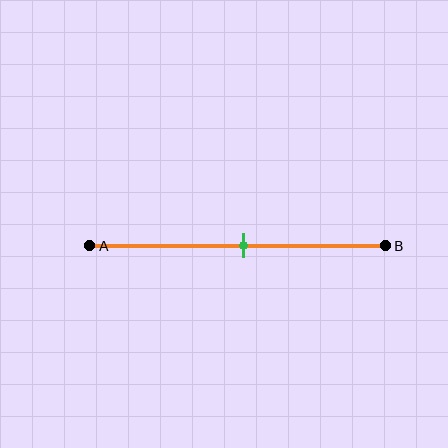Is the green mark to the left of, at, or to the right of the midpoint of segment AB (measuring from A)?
The green mark is approximately at the midpoint of segment AB.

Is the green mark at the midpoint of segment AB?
Yes, the mark is approximately at the midpoint.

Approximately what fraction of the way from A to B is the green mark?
The green mark is approximately 50% of the way from A to B.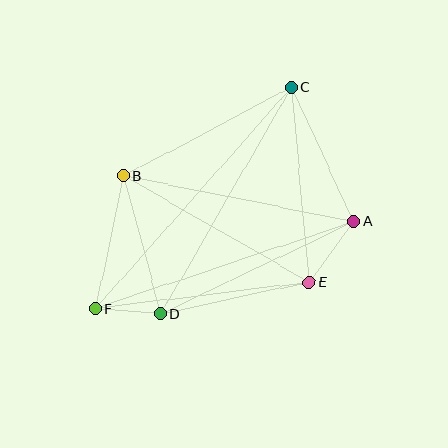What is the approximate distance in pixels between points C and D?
The distance between C and D is approximately 262 pixels.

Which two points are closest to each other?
Points D and F are closest to each other.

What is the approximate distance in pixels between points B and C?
The distance between B and C is approximately 190 pixels.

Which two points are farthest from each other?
Points C and F are farthest from each other.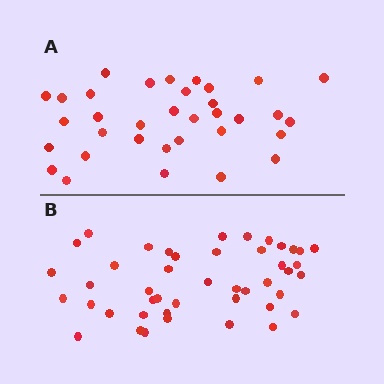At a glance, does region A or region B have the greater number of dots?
Region B (the bottom region) has more dots.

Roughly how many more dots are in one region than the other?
Region B has roughly 12 or so more dots than region A.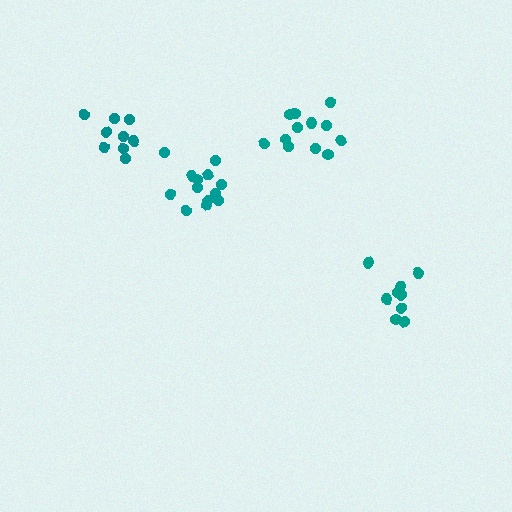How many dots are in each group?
Group 1: 13 dots, Group 2: 12 dots, Group 3: 9 dots, Group 4: 9 dots (43 total).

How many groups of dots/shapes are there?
There are 4 groups.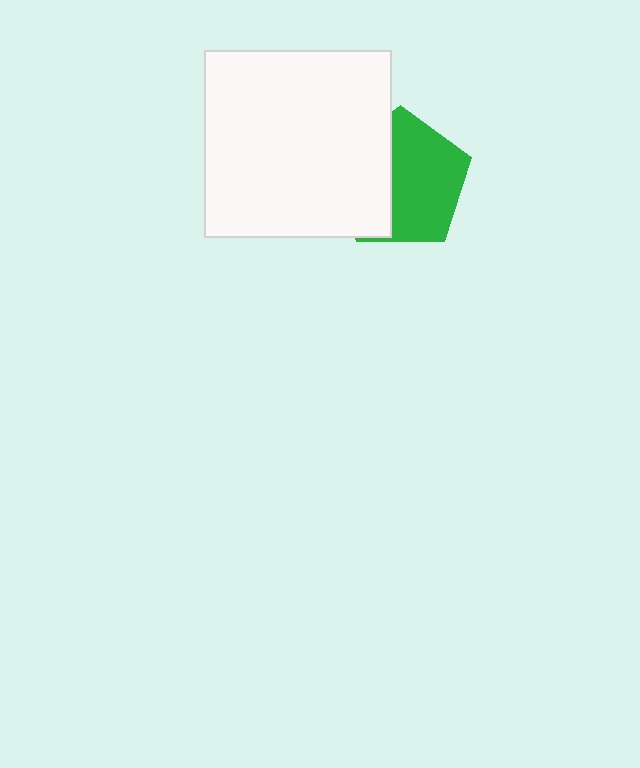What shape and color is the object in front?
The object in front is a white square.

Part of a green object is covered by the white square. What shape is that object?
It is a pentagon.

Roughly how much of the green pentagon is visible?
About half of it is visible (roughly 60%).